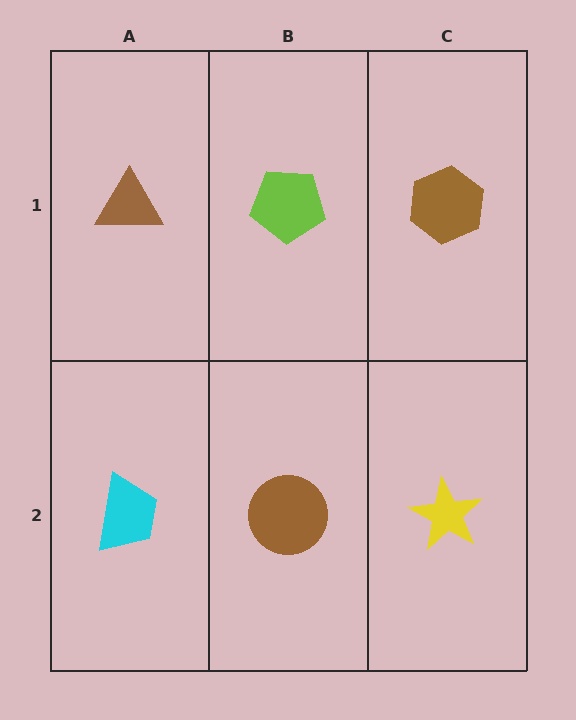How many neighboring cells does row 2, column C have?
2.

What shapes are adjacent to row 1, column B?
A brown circle (row 2, column B), a brown triangle (row 1, column A), a brown hexagon (row 1, column C).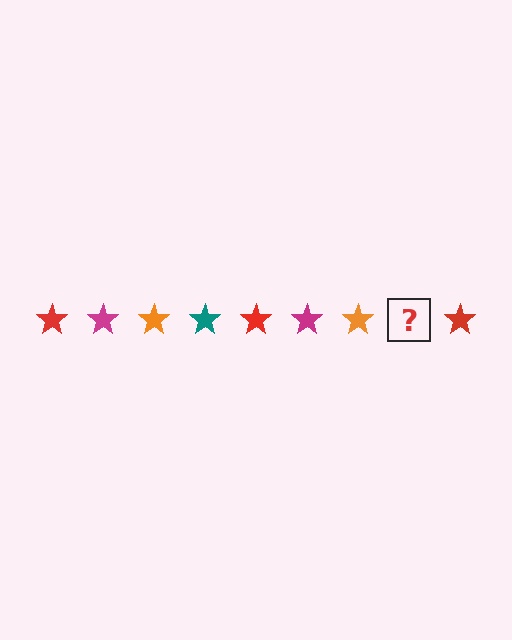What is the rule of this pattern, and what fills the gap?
The rule is that the pattern cycles through red, magenta, orange, teal stars. The gap should be filled with a teal star.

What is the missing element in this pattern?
The missing element is a teal star.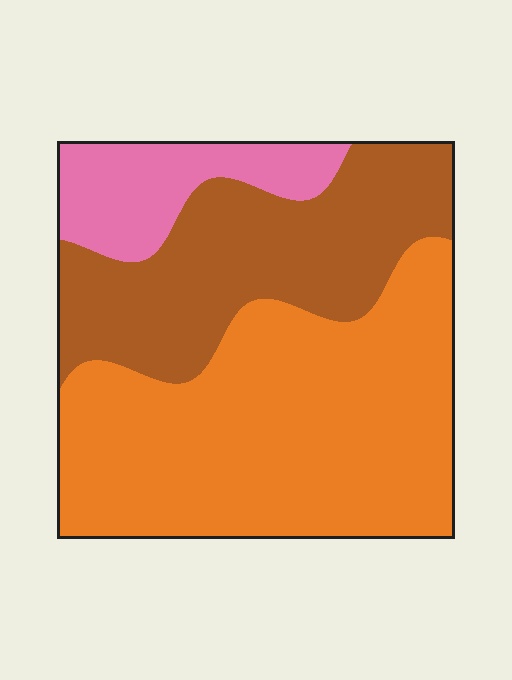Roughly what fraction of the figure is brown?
Brown takes up about one third (1/3) of the figure.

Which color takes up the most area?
Orange, at roughly 55%.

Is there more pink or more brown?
Brown.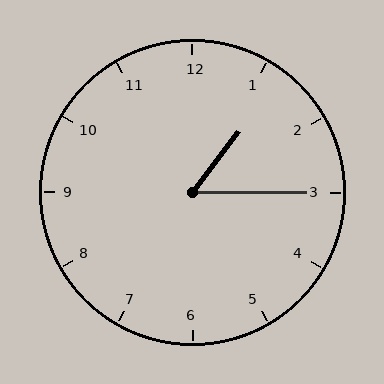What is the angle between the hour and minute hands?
Approximately 52 degrees.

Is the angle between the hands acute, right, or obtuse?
It is acute.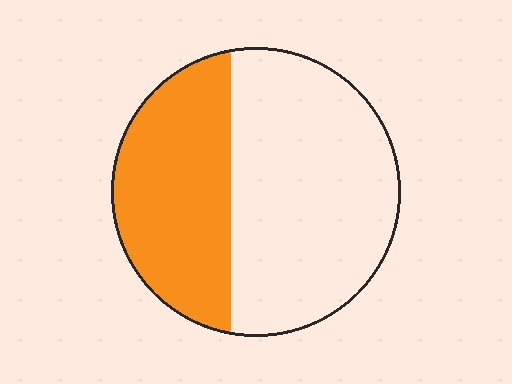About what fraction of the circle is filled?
About two fifths (2/5).